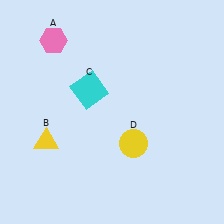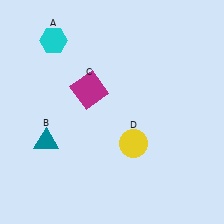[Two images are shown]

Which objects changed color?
A changed from pink to cyan. B changed from yellow to teal. C changed from cyan to magenta.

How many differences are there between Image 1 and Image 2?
There are 3 differences between the two images.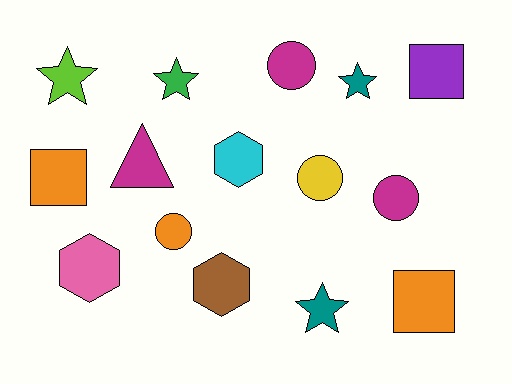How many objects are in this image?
There are 15 objects.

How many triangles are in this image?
There is 1 triangle.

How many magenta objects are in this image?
There are 3 magenta objects.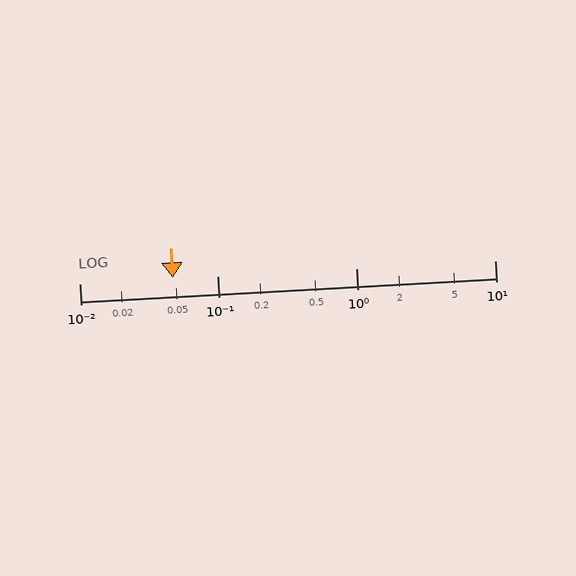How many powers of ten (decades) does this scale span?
The scale spans 3 decades, from 0.01 to 10.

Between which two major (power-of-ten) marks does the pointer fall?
The pointer is between 0.01 and 0.1.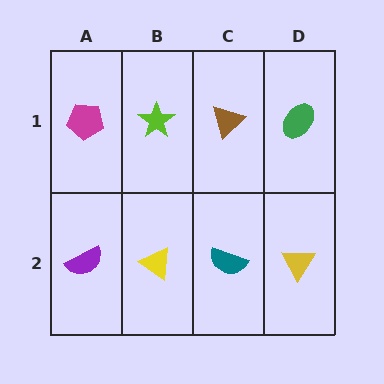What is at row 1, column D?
A green ellipse.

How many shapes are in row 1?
4 shapes.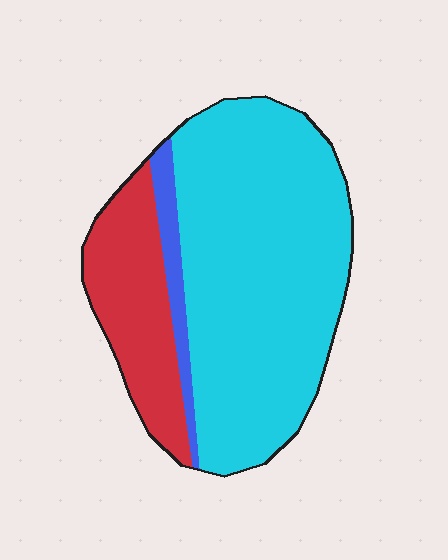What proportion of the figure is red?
Red covers about 25% of the figure.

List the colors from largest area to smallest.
From largest to smallest: cyan, red, blue.